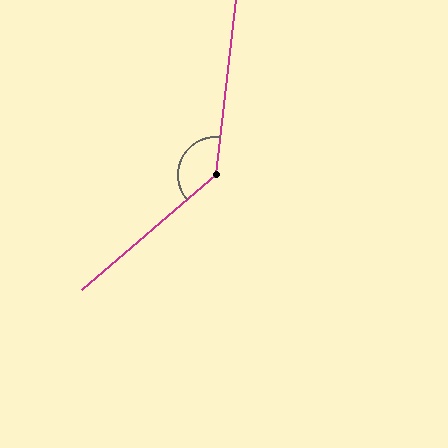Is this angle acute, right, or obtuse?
It is obtuse.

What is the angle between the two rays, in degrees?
Approximately 137 degrees.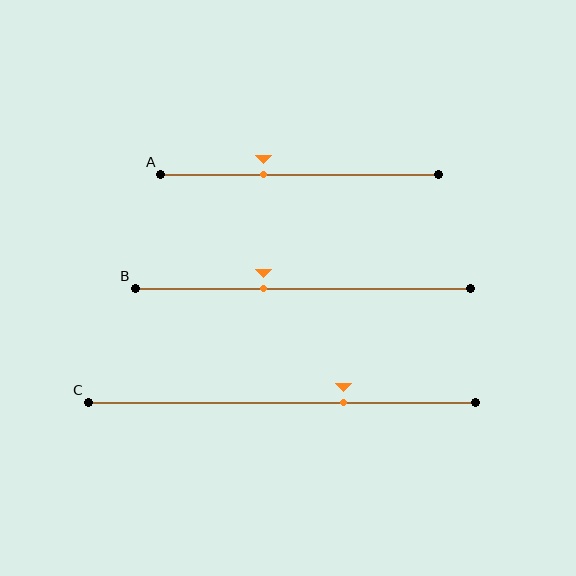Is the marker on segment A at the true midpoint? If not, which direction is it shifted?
No, the marker on segment A is shifted to the left by about 13% of the segment length.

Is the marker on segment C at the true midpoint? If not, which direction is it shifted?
No, the marker on segment C is shifted to the right by about 16% of the segment length.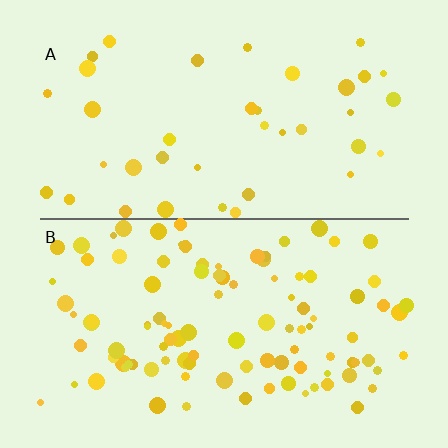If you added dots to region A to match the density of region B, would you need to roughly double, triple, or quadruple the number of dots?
Approximately triple.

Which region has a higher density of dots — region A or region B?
B (the bottom).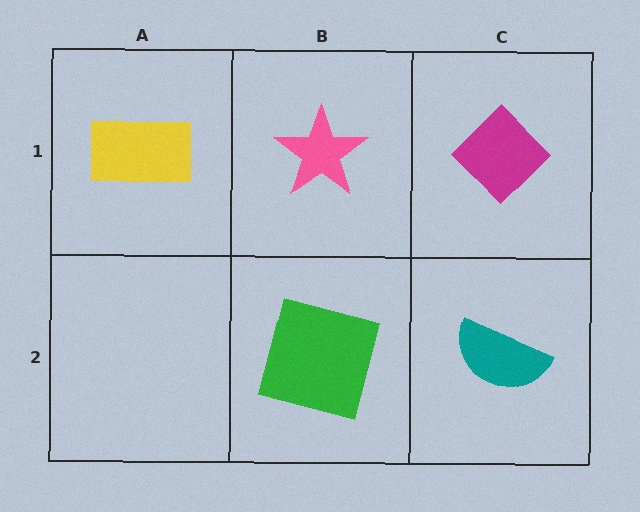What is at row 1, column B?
A pink star.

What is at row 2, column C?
A teal semicircle.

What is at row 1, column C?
A magenta diamond.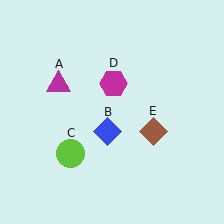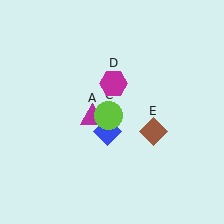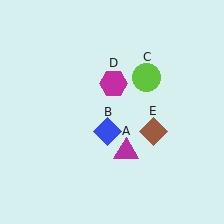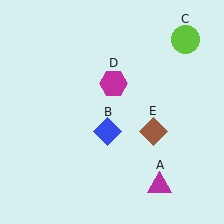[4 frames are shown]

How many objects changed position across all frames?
2 objects changed position: magenta triangle (object A), lime circle (object C).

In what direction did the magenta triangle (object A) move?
The magenta triangle (object A) moved down and to the right.